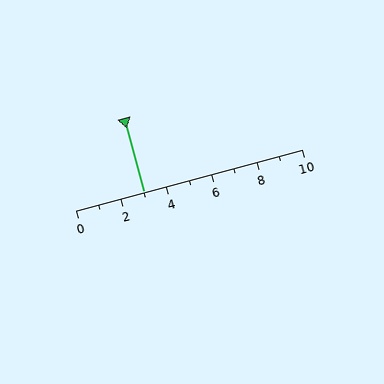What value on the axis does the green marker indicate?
The marker indicates approximately 3.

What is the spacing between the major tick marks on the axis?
The major ticks are spaced 2 apart.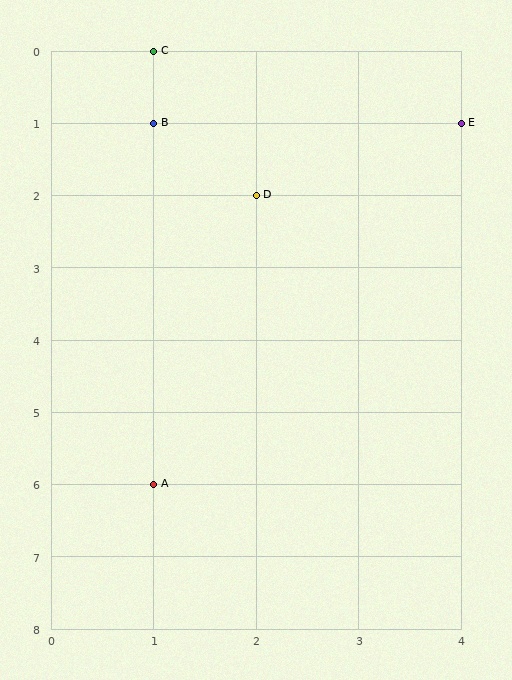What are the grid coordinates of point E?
Point E is at grid coordinates (4, 1).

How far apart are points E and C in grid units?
Points E and C are 3 columns and 1 row apart (about 3.2 grid units diagonally).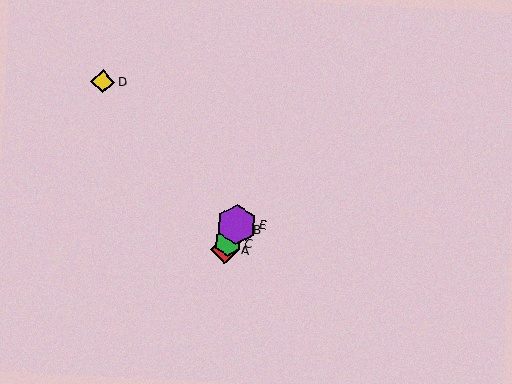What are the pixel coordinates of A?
Object A is at (224, 250).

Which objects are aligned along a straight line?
Objects A, B, C, E are aligned along a straight line.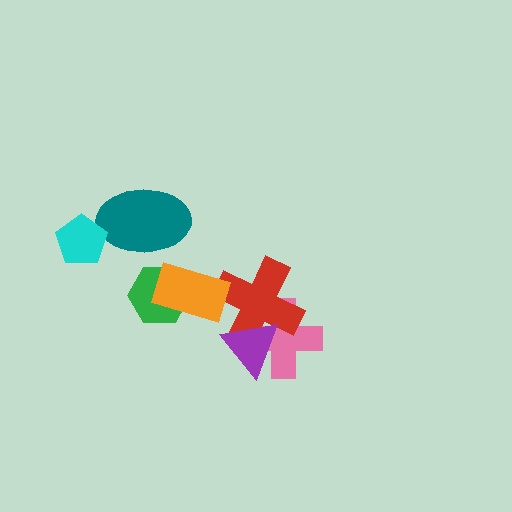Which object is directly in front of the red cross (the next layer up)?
The purple triangle is directly in front of the red cross.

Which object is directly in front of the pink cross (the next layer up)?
The red cross is directly in front of the pink cross.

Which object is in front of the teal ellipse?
The cyan pentagon is in front of the teal ellipse.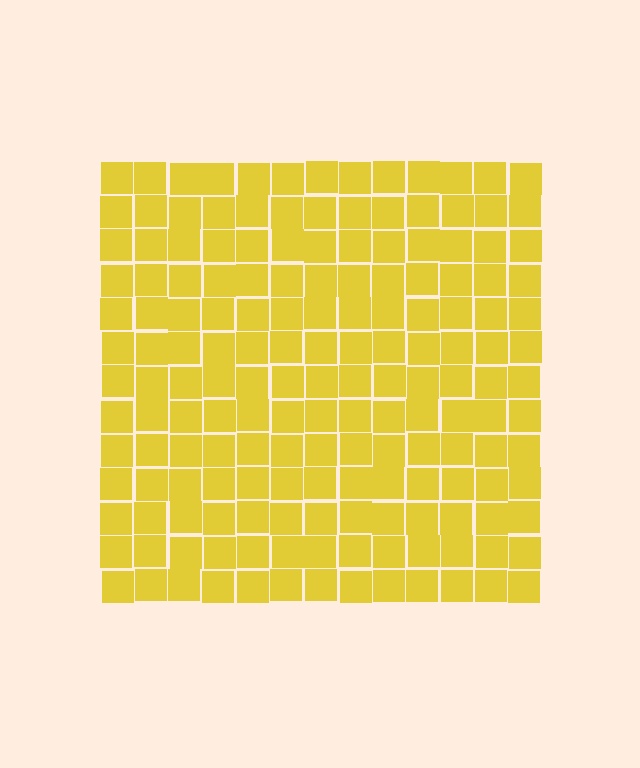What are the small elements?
The small elements are squares.